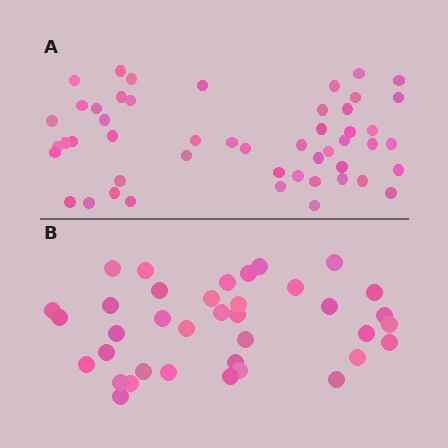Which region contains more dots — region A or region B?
Region A (the top region) has more dots.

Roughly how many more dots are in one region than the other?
Region A has approximately 15 more dots than region B.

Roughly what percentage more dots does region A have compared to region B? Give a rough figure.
About 35% more.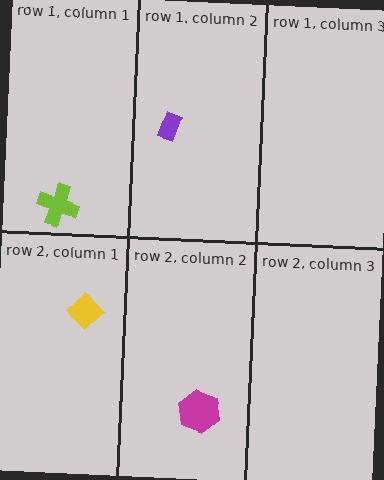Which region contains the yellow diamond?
The row 2, column 1 region.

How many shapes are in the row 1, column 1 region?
1.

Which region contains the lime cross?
The row 1, column 1 region.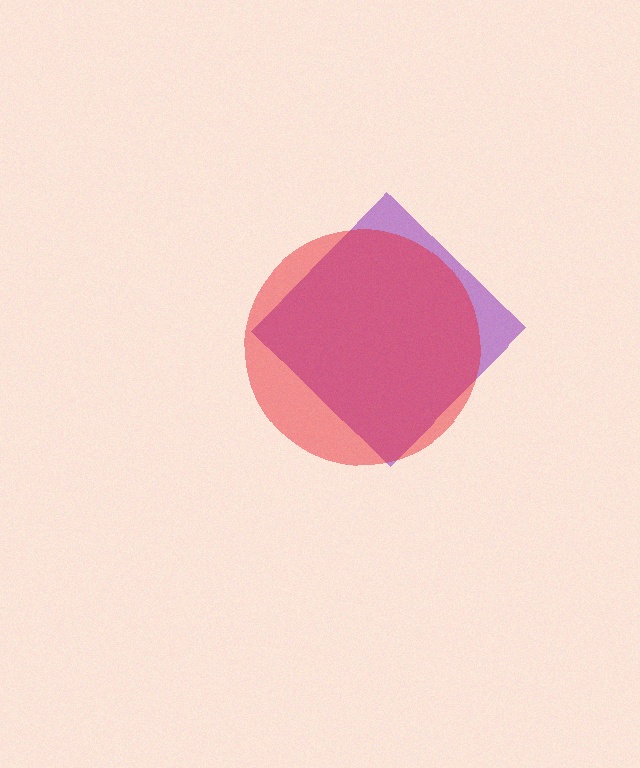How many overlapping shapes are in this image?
There are 2 overlapping shapes in the image.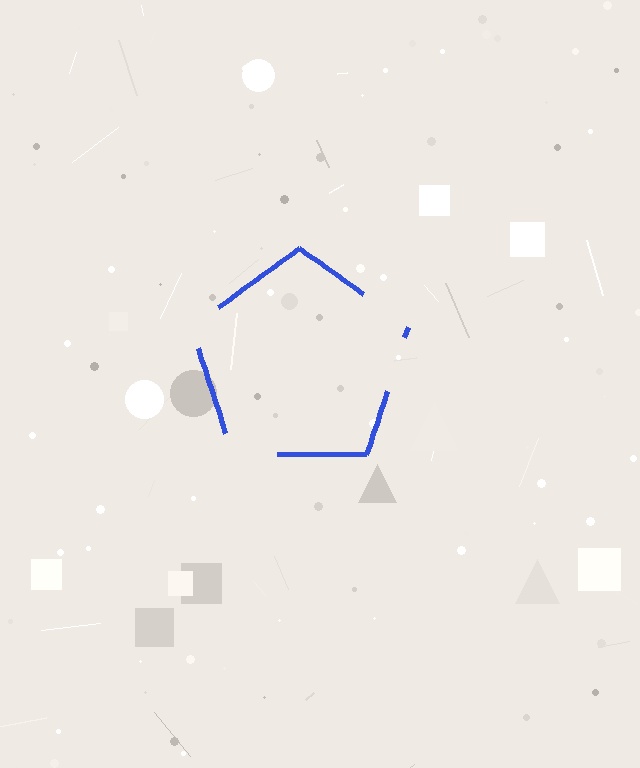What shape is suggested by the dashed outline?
The dashed outline suggests a pentagon.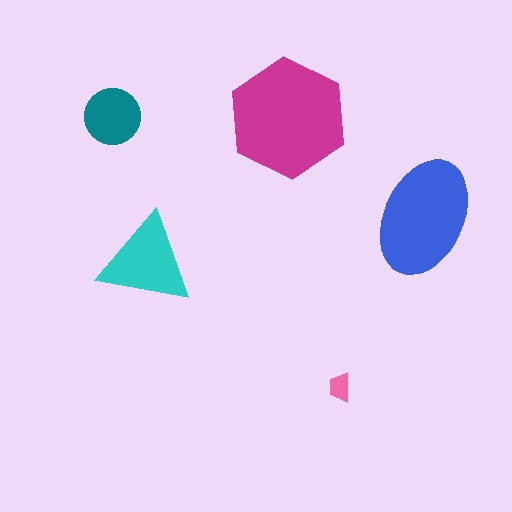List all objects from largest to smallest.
The magenta hexagon, the blue ellipse, the cyan triangle, the teal circle, the pink trapezoid.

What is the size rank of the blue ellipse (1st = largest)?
2nd.